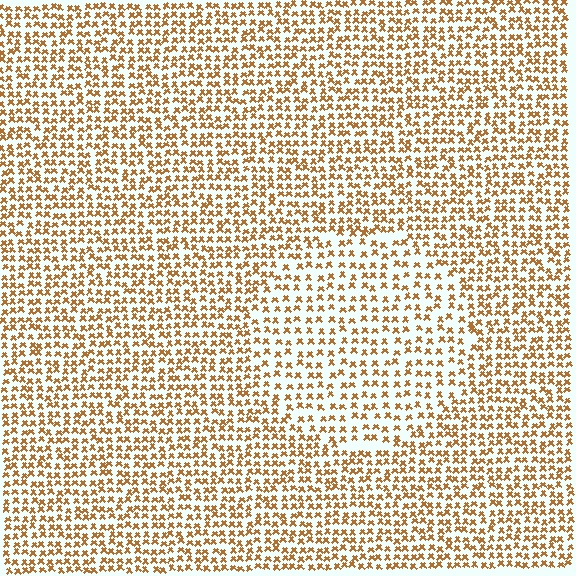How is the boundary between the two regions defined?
The boundary is defined by a change in element density (approximately 1.6x ratio). All elements are the same color, size, and shape.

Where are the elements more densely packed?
The elements are more densely packed outside the circle boundary.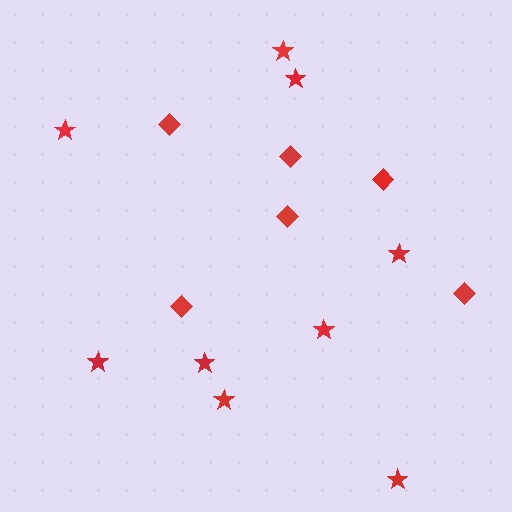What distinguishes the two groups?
There are 2 groups: one group of stars (9) and one group of diamonds (6).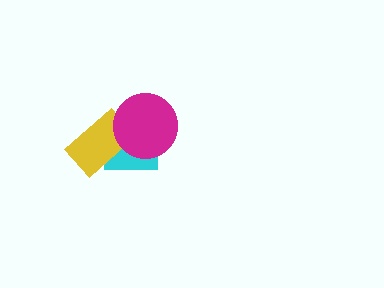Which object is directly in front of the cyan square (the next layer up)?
The yellow rectangle is directly in front of the cyan square.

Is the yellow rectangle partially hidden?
Yes, it is partially covered by another shape.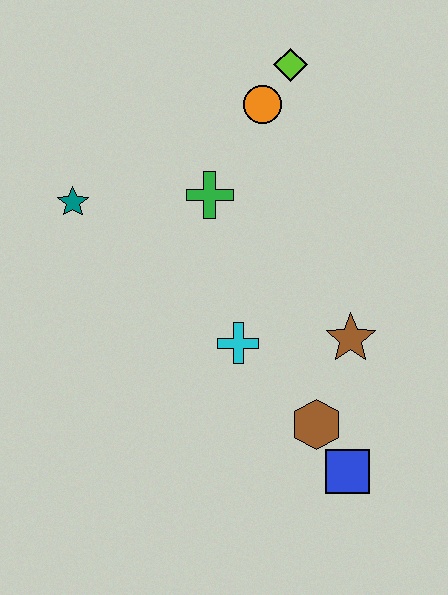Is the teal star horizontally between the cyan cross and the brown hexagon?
No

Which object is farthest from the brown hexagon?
The lime diamond is farthest from the brown hexagon.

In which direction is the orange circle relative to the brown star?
The orange circle is above the brown star.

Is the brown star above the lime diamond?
No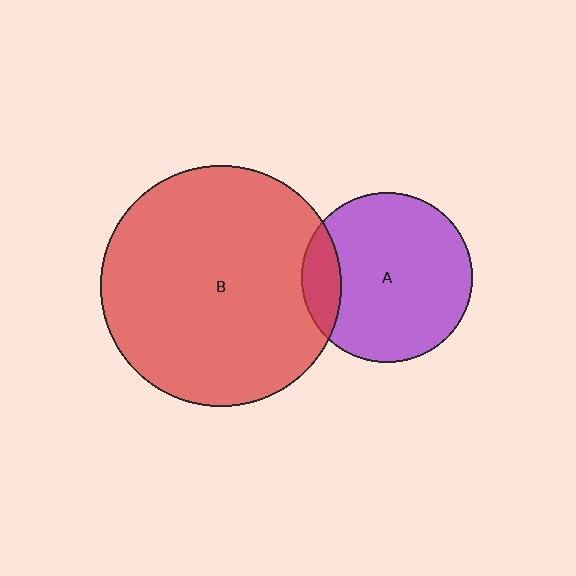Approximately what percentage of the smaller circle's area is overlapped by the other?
Approximately 15%.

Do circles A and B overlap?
Yes.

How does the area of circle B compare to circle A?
Approximately 2.0 times.